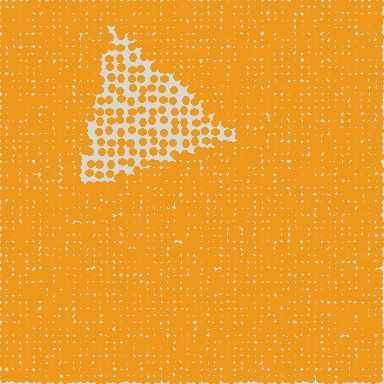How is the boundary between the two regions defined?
The boundary is defined by a change in element density (approximately 2.5x ratio). All elements are the same color, size, and shape.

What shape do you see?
I see a triangle.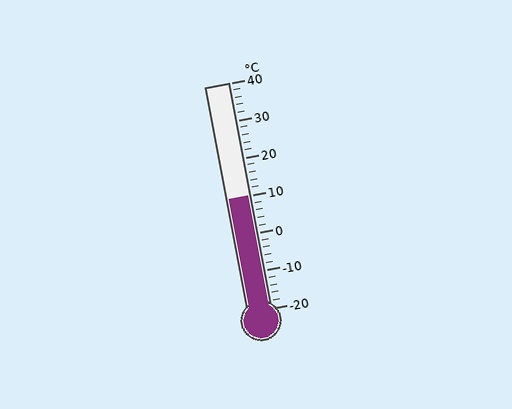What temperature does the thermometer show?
The thermometer shows approximately 10°C.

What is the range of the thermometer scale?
The thermometer scale ranges from -20°C to 40°C.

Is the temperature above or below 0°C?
The temperature is above 0°C.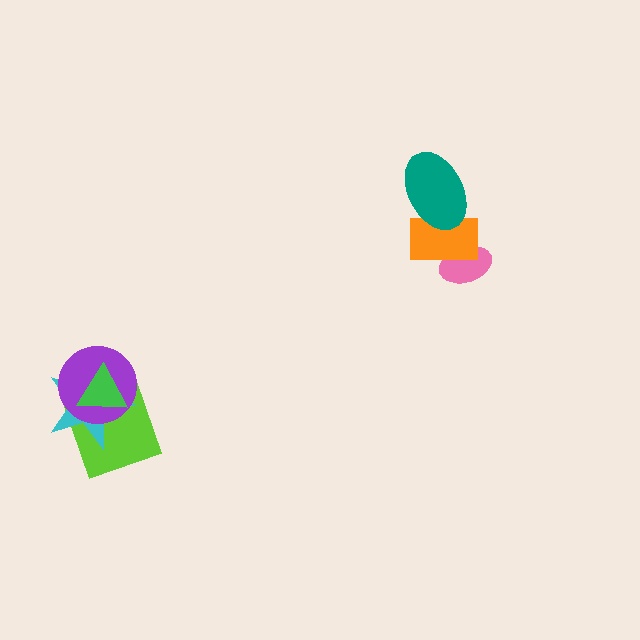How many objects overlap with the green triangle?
3 objects overlap with the green triangle.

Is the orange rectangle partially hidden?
Yes, it is partially covered by another shape.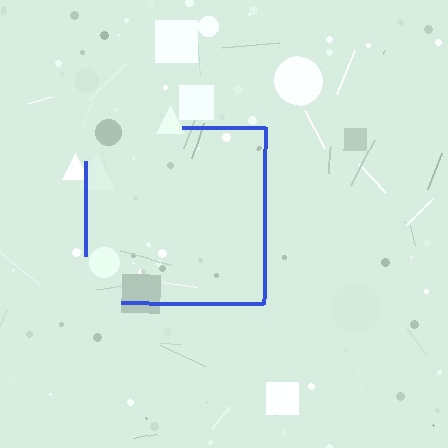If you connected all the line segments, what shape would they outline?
They would outline a square.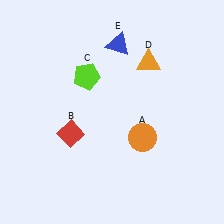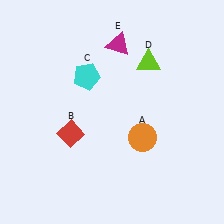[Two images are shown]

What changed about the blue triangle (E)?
In Image 1, E is blue. In Image 2, it changed to magenta.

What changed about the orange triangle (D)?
In Image 1, D is orange. In Image 2, it changed to lime.